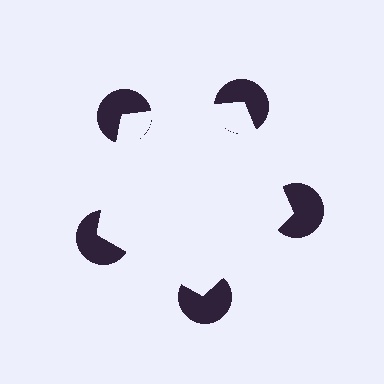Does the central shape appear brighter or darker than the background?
It typically appears slightly brighter than the background, even though no actual brightness change is drawn.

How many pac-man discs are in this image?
There are 5 — one at each vertex of the illusory pentagon.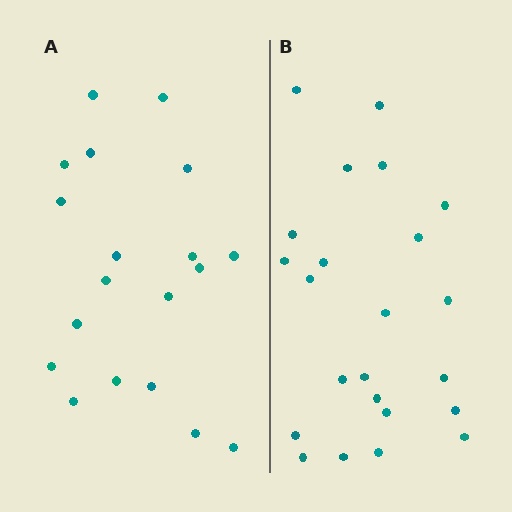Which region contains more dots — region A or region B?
Region B (the right region) has more dots.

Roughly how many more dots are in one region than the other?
Region B has about 4 more dots than region A.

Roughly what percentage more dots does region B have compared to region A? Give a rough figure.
About 20% more.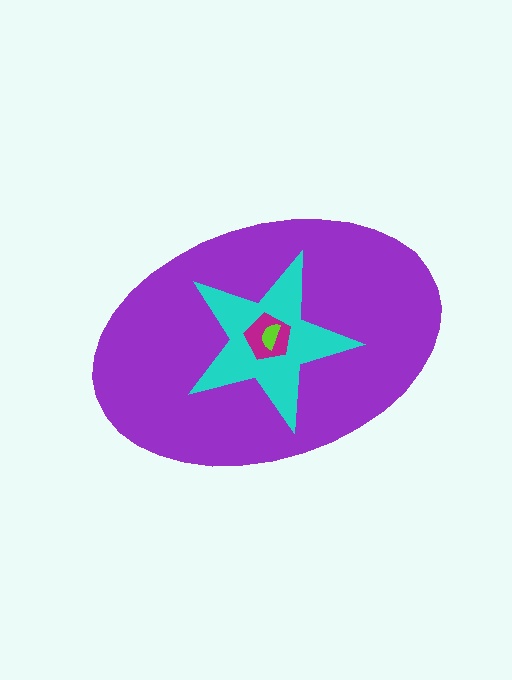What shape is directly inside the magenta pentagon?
The lime semicircle.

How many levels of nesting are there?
4.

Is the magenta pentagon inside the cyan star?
Yes.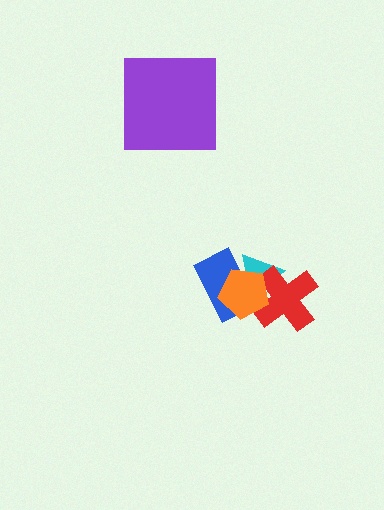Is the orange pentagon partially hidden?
No, no other shape covers it.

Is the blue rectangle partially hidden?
Yes, it is partially covered by another shape.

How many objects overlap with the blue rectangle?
2 objects overlap with the blue rectangle.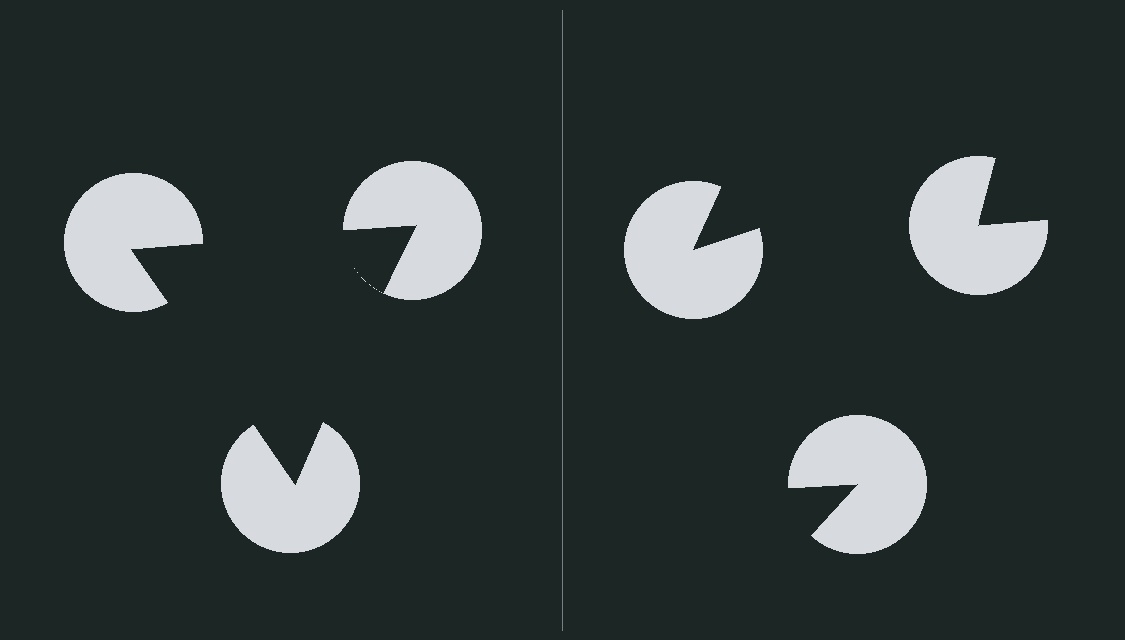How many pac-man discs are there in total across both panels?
6 — 3 on each side.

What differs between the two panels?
The pac-man discs are positioned identically on both sides; only the wedge orientations differ. On the left they align to a triangle; on the right they are misaligned.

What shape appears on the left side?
An illusory triangle.